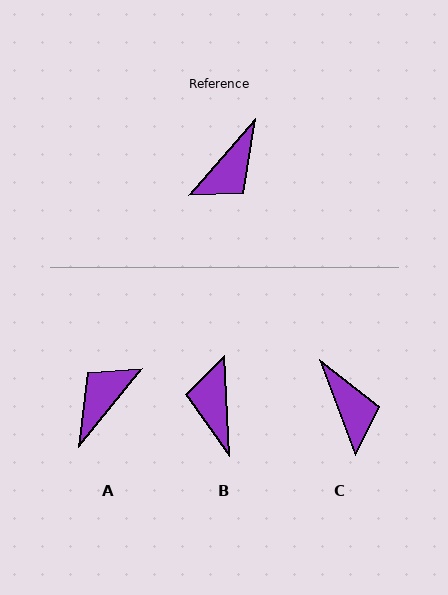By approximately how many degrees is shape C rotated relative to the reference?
Approximately 61 degrees counter-clockwise.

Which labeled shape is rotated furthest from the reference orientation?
A, about 178 degrees away.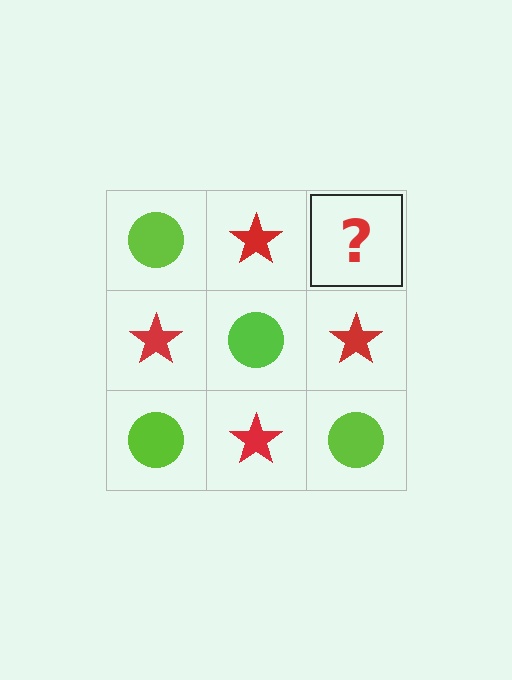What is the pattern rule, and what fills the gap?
The rule is that it alternates lime circle and red star in a checkerboard pattern. The gap should be filled with a lime circle.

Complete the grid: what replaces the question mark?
The question mark should be replaced with a lime circle.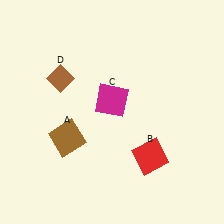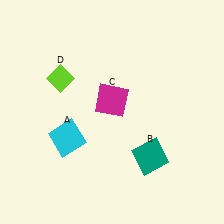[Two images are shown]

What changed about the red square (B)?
In Image 1, B is red. In Image 2, it changed to teal.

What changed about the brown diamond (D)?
In Image 1, D is brown. In Image 2, it changed to lime.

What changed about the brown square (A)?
In Image 1, A is brown. In Image 2, it changed to cyan.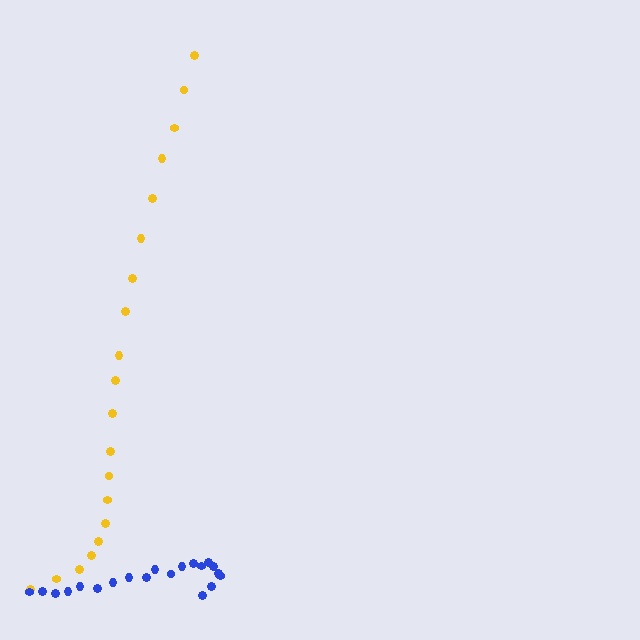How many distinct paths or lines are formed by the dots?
There are 2 distinct paths.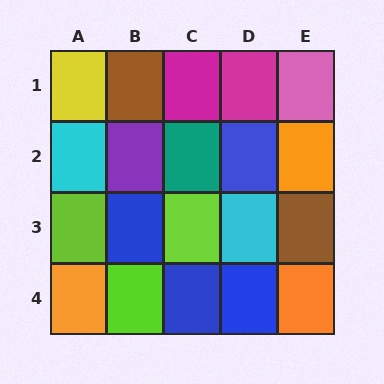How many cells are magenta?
2 cells are magenta.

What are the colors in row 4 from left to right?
Orange, lime, blue, blue, orange.